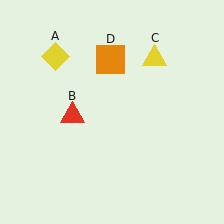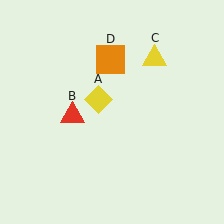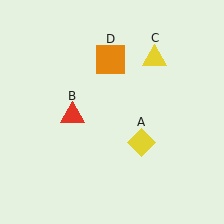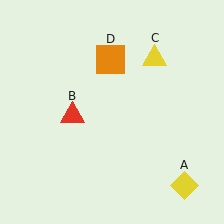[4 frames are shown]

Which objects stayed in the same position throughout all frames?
Red triangle (object B) and yellow triangle (object C) and orange square (object D) remained stationary.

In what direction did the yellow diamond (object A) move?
The yellow diamond (object A) moved down and to the right.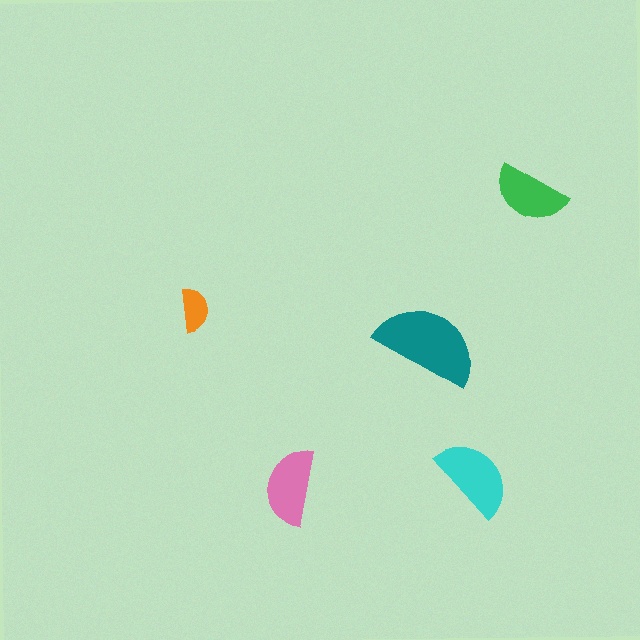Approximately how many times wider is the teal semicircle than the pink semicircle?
About 1.5 times wider.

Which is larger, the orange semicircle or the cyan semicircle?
The cyan one.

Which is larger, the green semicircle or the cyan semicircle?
The cyan one.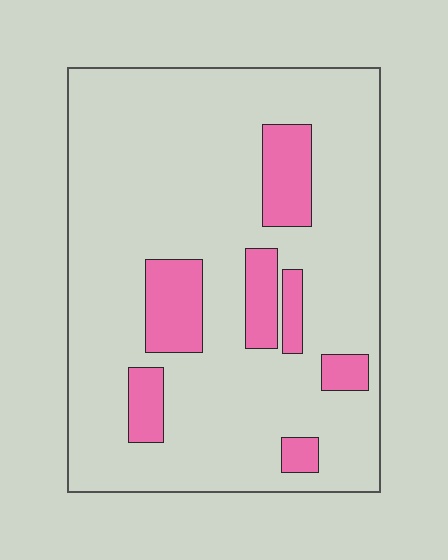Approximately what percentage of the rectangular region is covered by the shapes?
Approximately 15%.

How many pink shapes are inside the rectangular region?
7.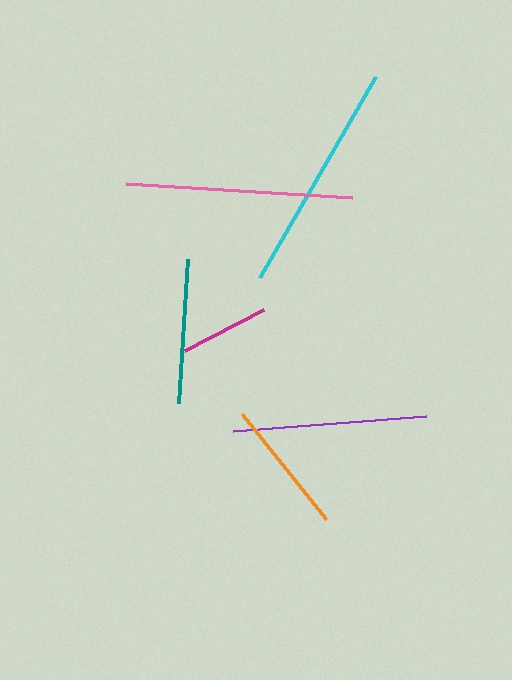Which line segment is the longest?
The cyan line is the longest at approximately 233 pixels.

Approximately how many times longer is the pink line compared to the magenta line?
The pink line is approximately 2.5 times the length of the magenta line.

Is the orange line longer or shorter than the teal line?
The teal line is longer than the orange line.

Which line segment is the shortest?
The magenta line is the shortest at approximately 89 pixels.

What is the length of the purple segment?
The purple segment is approximately 194 pixels long.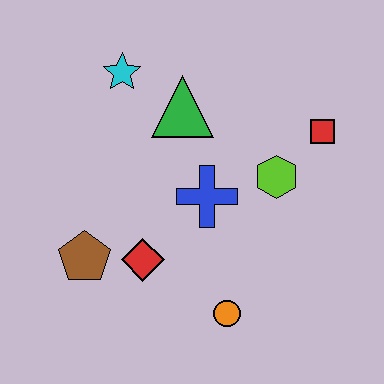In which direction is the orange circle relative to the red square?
The orange circle is below the red square.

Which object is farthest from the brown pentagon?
The red square is farthest from the brown pentagon.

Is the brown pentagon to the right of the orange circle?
No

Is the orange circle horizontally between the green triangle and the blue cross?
No